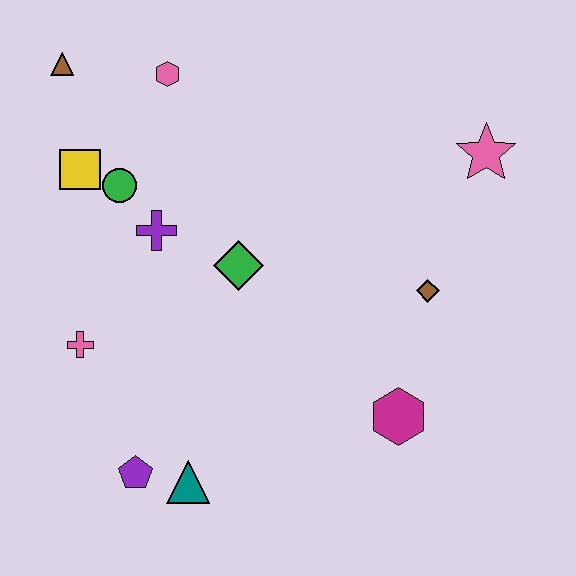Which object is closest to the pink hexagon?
The brown triangle is closest to the pink hexagon.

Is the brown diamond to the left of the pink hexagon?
No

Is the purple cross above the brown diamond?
Yes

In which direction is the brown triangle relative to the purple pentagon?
The brown triangle is above the purple pentagon.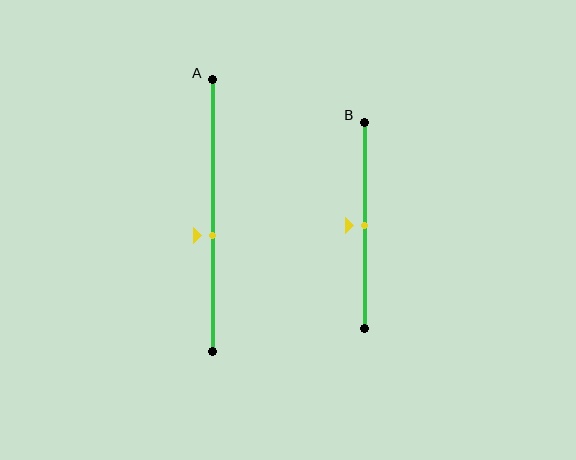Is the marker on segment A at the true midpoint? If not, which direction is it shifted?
No, the marker on segment A is shifted downward by about 7% of the segment length.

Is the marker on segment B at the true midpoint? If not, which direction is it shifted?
Yes, the marker on segment B is at the true midpoint.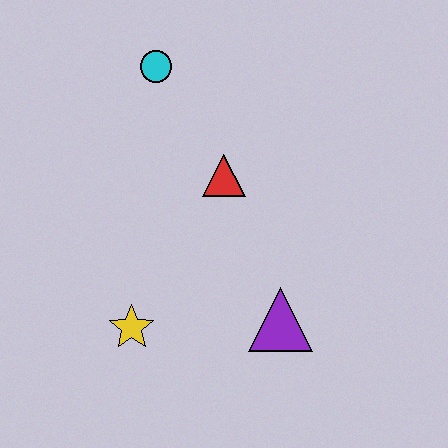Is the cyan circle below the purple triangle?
No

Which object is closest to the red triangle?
The cyan circle is closest to the red triangle.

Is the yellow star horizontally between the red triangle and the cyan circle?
No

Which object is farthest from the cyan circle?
The purple triangle is farthest from the cyan circle.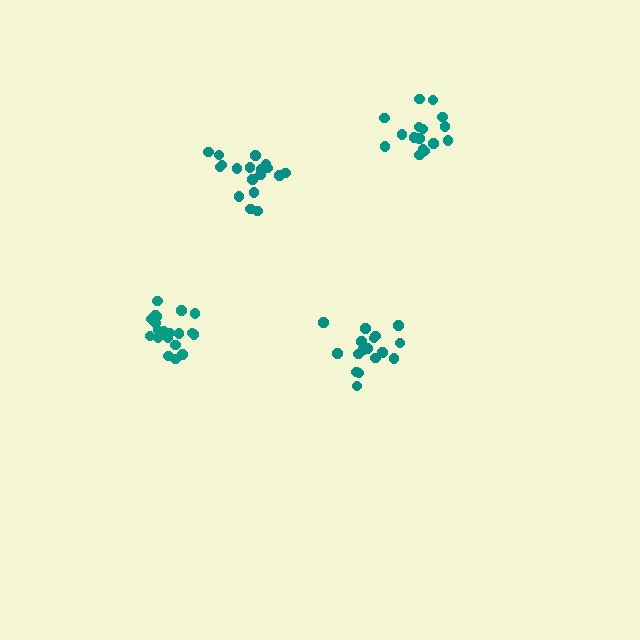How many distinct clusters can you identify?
There are 4 distinct clusters.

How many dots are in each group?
Group 1: 17 dots, Group 2: 16 dots, Group 3: 18 dots, Group 4: 20 dots (71 total).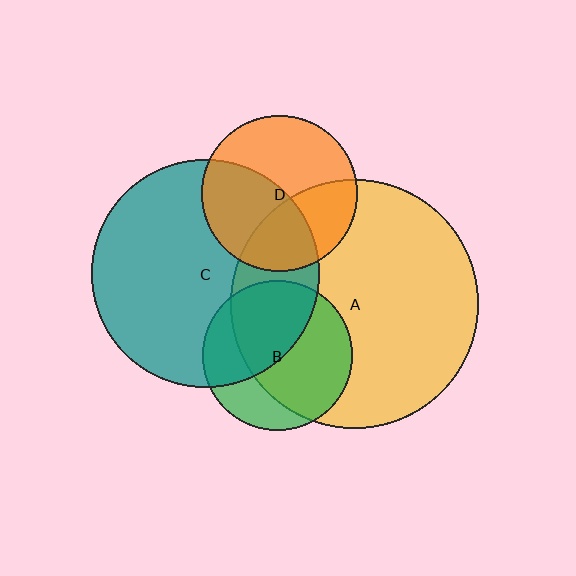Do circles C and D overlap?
Yes.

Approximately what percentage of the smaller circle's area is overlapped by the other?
Approximately 45%.